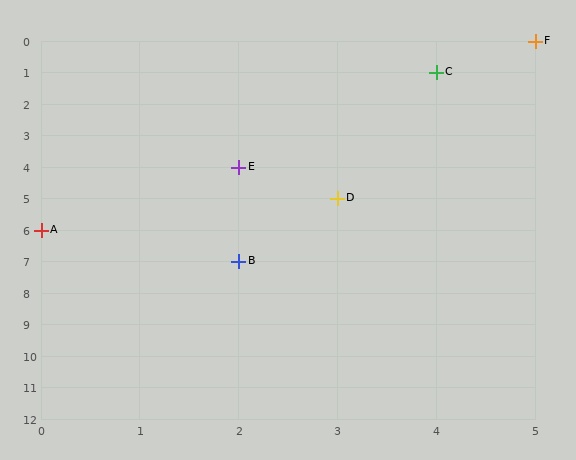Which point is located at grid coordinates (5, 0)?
Point F is at (5, 0).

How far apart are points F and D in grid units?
Points F and D are 2 columns and 5 rows apart (about 5.4 grid units diagonally).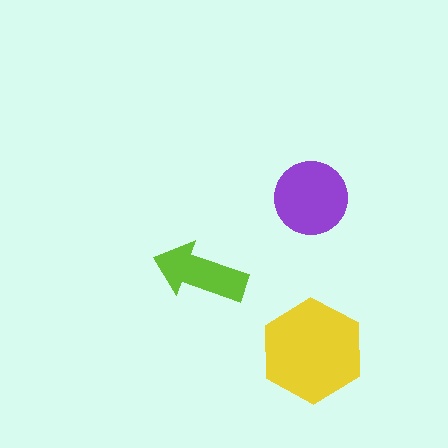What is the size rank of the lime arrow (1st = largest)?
3rd.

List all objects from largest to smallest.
The yellow hexagon, the purple circle, the lime arrow.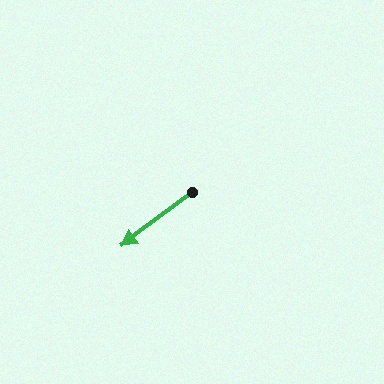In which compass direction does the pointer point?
Southwest.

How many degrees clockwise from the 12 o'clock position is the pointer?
Approximately 233 degrees.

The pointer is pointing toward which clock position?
Roughly 8 o'clock.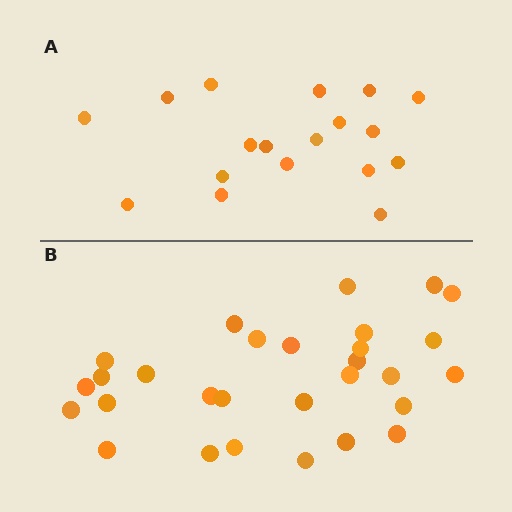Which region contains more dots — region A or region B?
Region B (the bottom region) has more dots.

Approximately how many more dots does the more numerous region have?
Region B has roughly 12 or so more dots than region A.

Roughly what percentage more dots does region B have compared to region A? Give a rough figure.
About 60% more.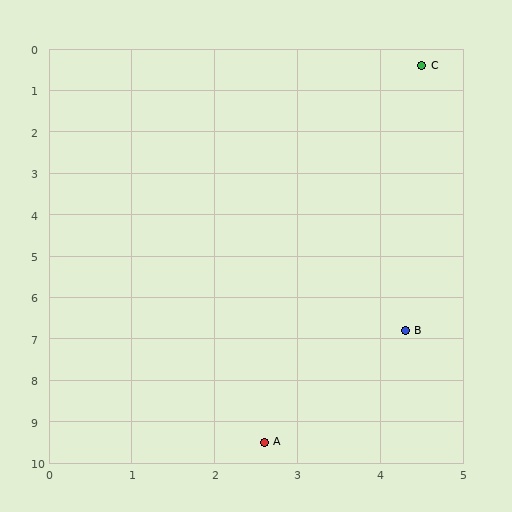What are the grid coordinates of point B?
Point B is at approximately (4.3, 6.8).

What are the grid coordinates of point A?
Point A is at approximately (2.6, 9.5).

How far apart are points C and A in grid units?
Points C and A are about 9.3 grid units apart.